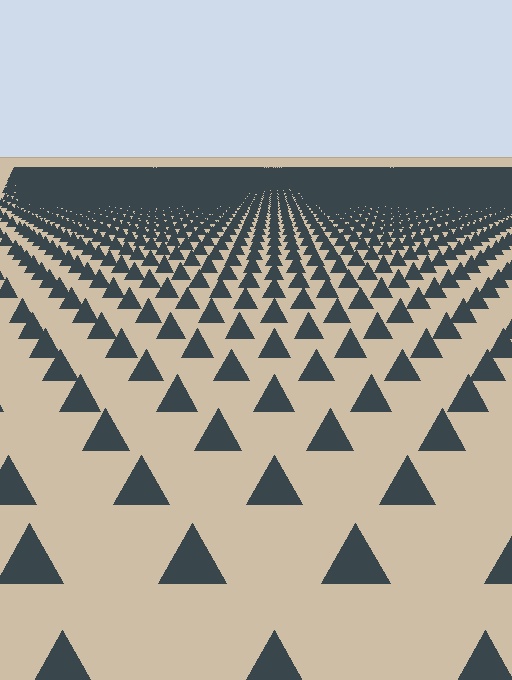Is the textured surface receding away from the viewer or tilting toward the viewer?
The surface is receding away from the viewer. Texture elements get smaller and denser toward the top.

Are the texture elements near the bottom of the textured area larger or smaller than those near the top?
Larger. Near the bottom, elements are closer to the viewer and appear at a bigger on-screen size.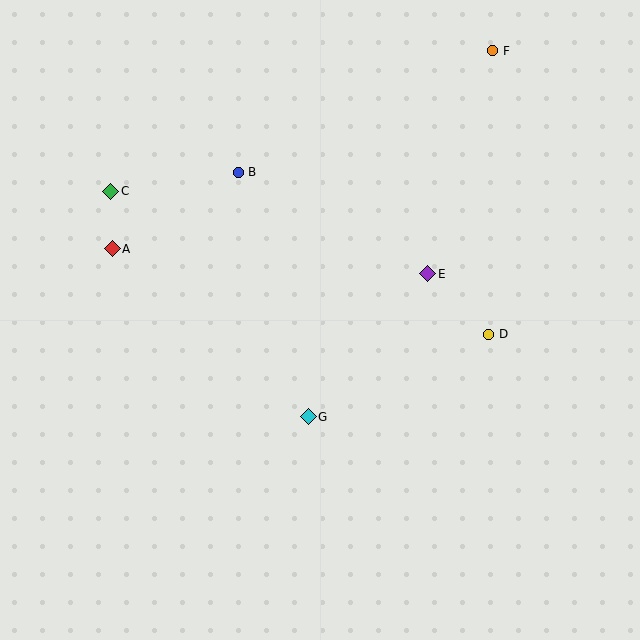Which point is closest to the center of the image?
Point G at (308, 417) is closest to the center.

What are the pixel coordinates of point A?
Point A is at (112, 249).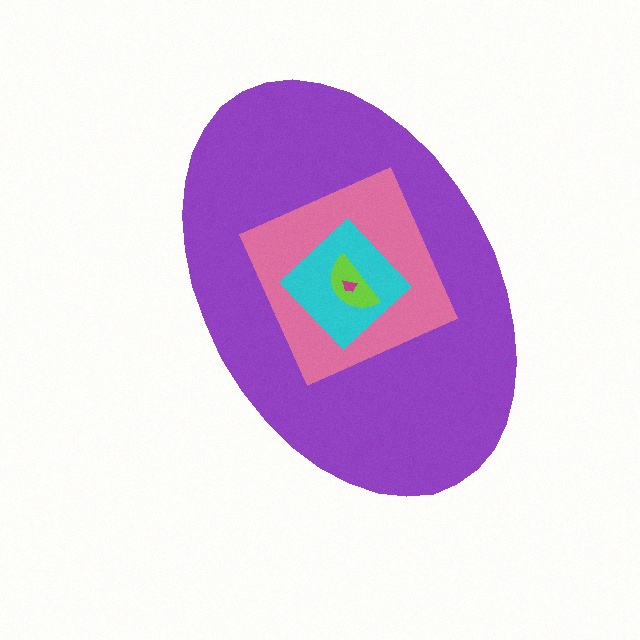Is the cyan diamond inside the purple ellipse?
Yes.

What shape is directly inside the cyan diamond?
The lime semicircle.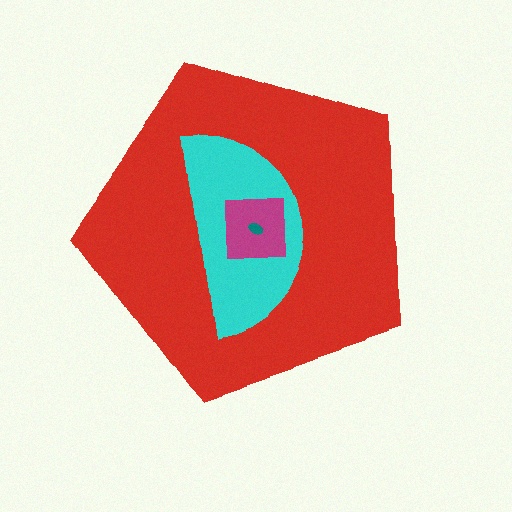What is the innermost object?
The teal ellipse.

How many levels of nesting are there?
4.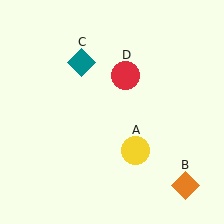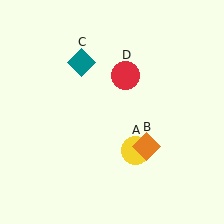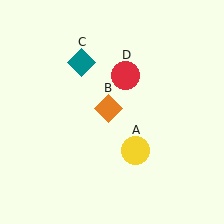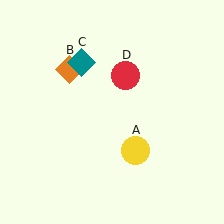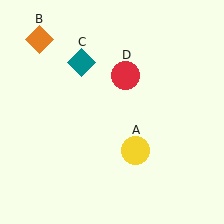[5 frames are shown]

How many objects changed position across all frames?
1 object changed position: orange diamond (object B).